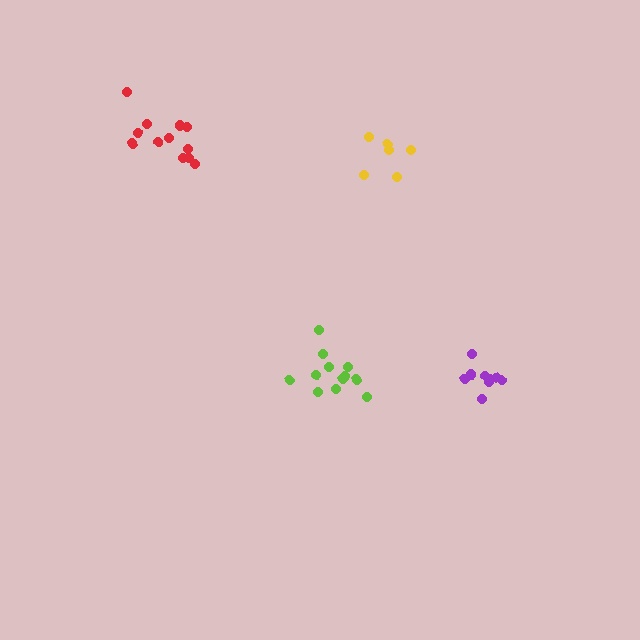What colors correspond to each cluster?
The clusters are colored: red, purple, yellow, lime.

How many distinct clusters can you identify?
There are 4 distinct clusters.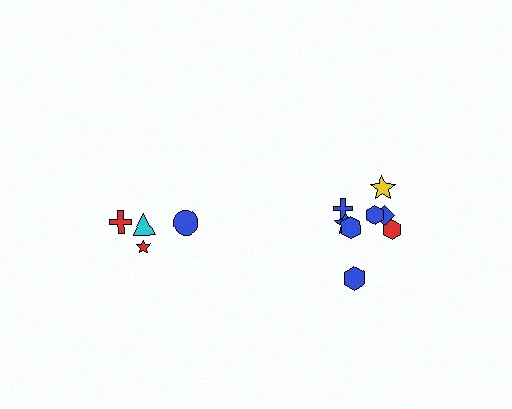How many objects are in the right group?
There are 8 objects.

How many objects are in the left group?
There are 4 objects.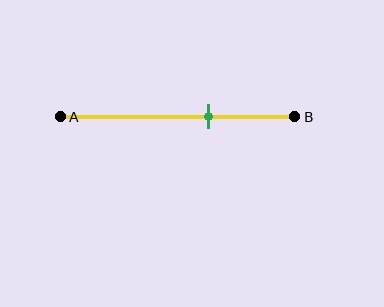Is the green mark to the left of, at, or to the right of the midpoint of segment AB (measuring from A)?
The green mark is to the right of the midpoint of segment AB.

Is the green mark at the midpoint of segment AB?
No, the mark is at about 65% from A, not at the 50% midpoint.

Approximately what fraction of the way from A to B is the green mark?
The green mark is approximately 65% of the way from A to B.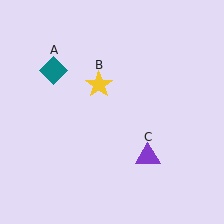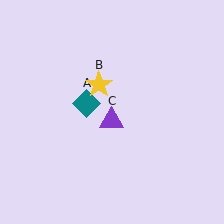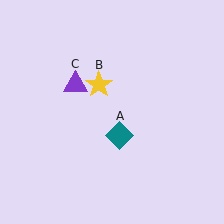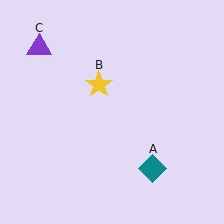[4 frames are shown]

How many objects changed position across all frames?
2 objects changed position: teal diamond (object A), purple triangle (object C).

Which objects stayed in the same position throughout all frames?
Yellow star (object B) remained stationary.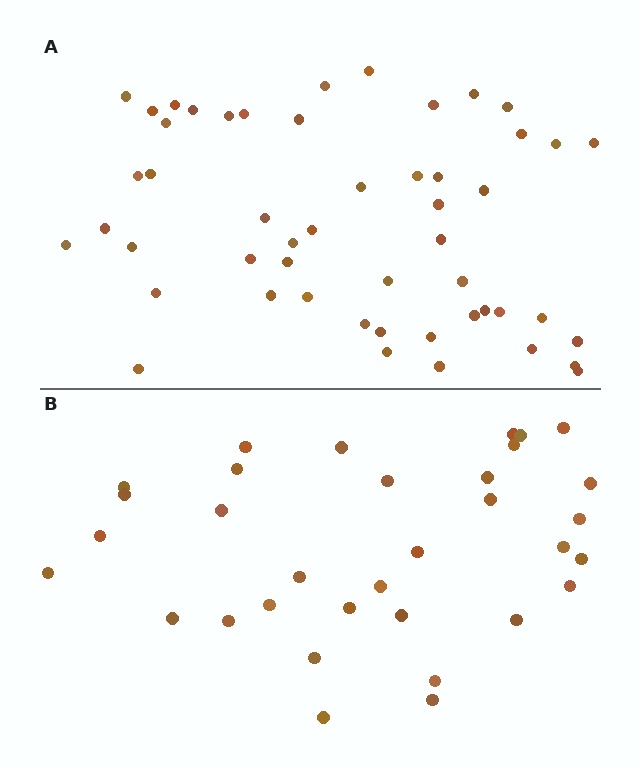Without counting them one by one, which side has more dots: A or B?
Region A (the top region) has more dots.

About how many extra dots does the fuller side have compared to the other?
Region A has approximately 20 more dots than region B.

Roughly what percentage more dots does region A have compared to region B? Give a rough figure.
About 55% more.